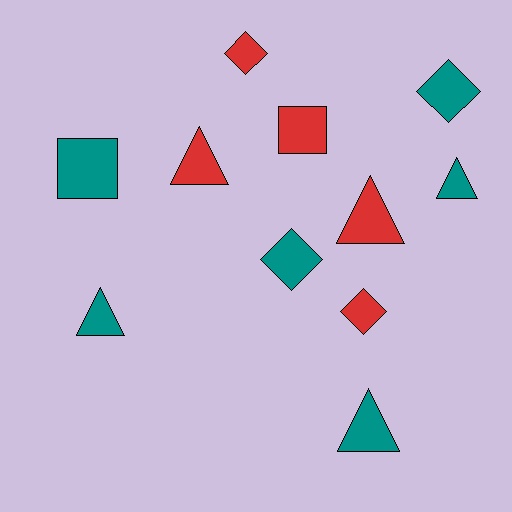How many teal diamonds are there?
There are 2 teal diamonds.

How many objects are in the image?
There are 11 objects.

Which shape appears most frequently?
Triangle, with 5 objects.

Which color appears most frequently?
Teal, with 6 objects.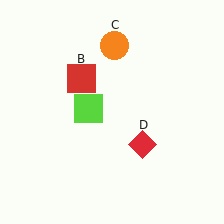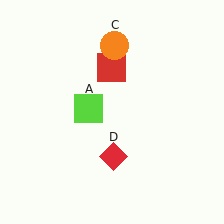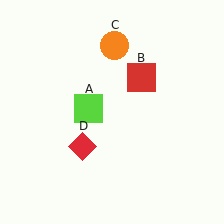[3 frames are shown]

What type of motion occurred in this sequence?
The red square (object B), red diamond (object D) rotated clockwise around the center of the scene.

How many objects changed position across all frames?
2 objects changed position: red square (object B), red diamond (object D).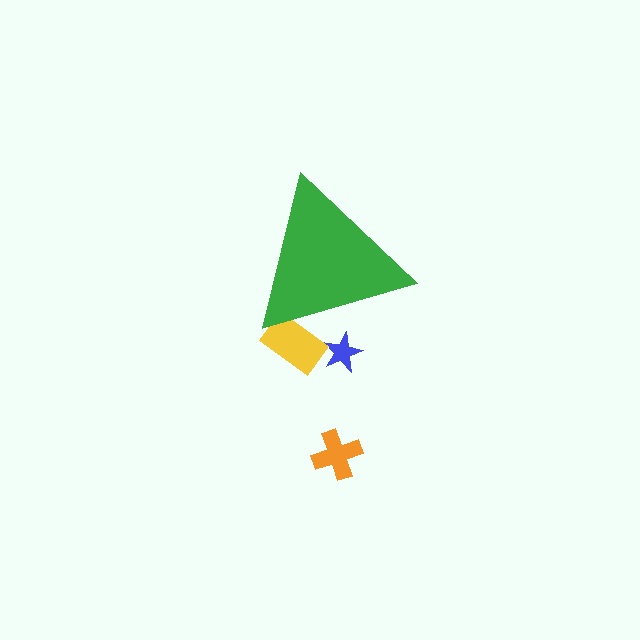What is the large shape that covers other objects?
A green triangle.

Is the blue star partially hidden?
Yes, the blue star is partially hidden behind the green triangle.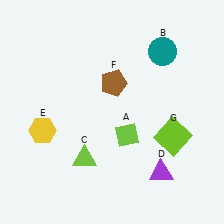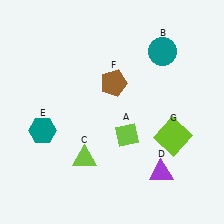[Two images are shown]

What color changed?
The hexagon (E) changed from yellow in Image 1 to teal in Image 2.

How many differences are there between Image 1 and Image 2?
There is 1 difference between the two images.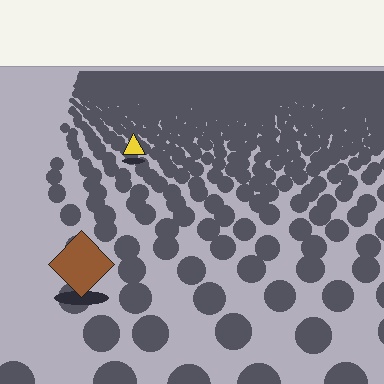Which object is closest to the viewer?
The brown diamond is closest. The texture marks near it are larger and more spread out.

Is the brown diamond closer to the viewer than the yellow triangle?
Yes. The brown diamond is closer — you can tell from the texture gradient: the ground texture is coarser near it.